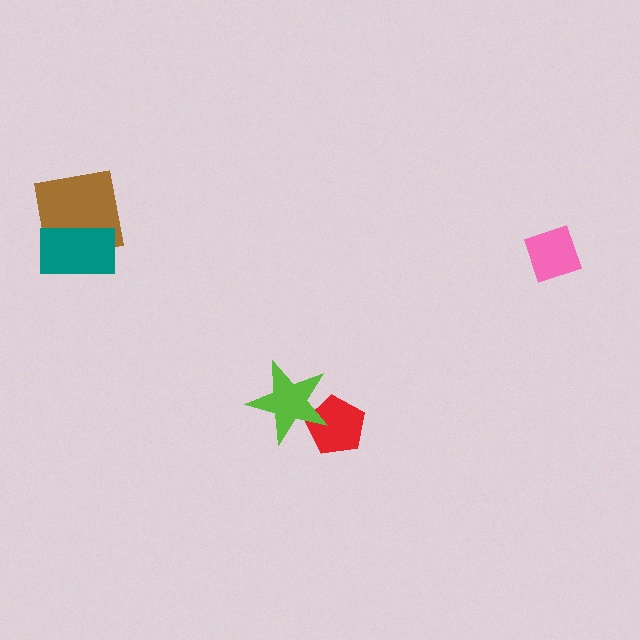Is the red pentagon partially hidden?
Yes, it is partially covered by another shape.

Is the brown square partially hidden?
Yes, it is partially covered by another shape.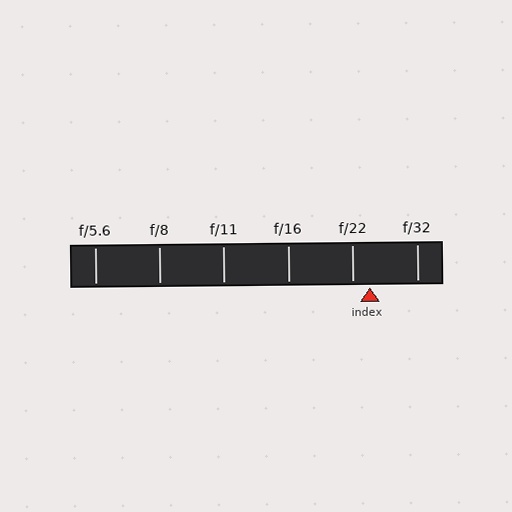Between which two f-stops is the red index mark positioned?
The index mark is between f/22 and f/32.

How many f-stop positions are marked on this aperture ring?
There are 6 f-stop positions marked.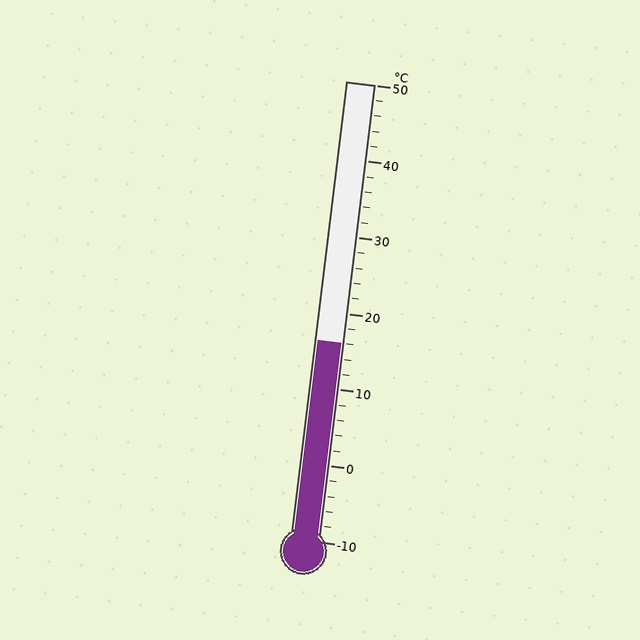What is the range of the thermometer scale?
The thermometer scale ranges from -10°C to 50°C.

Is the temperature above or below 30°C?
The temperature is below 30°C.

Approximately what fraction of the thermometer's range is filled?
The thermometer is filled to approximately 45% of its range.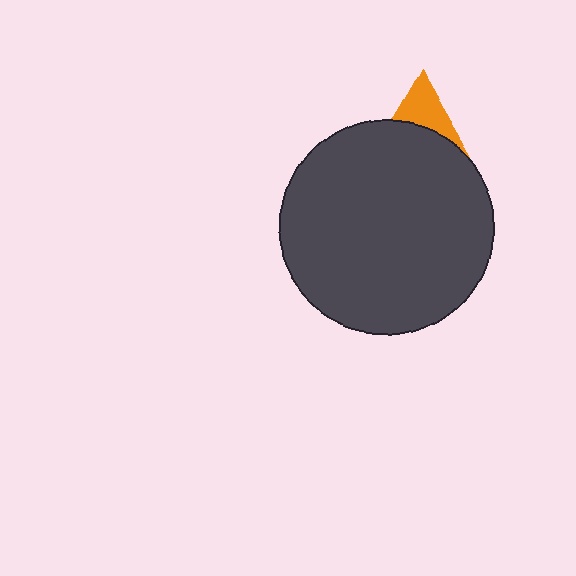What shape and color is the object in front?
The object in front is a dark gray circle.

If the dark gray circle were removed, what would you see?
You would see the complete orange triangle.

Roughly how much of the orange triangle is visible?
A small part of it is visible (roughly 36%).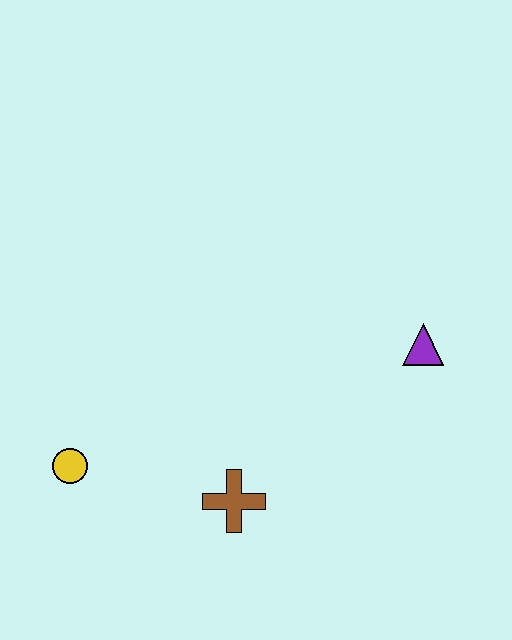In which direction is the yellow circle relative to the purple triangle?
The yellow circle is to the left of the purple triangle.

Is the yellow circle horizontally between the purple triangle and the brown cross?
No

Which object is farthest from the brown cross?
The purple triangle is farthest from the brown cross.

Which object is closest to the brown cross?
The yellow circle is closest to the brown cross.